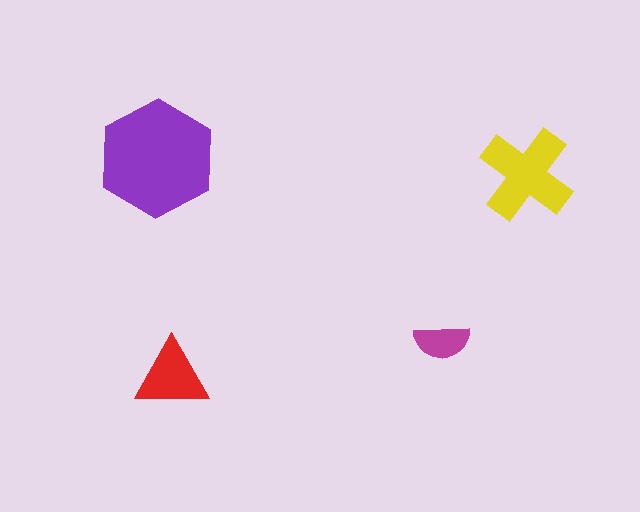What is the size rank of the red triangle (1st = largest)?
3rd.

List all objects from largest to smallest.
The purple hexagon, the yellow cross, the red triangle, the magenta semicircle.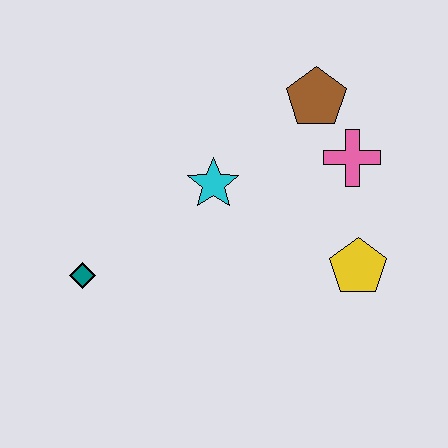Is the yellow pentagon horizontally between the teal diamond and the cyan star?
No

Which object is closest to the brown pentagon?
The pink cross is closest to the brown pentagon.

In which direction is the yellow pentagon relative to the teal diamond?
The yellow pentagon is to the right of the teal diamond.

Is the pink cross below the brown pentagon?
Yes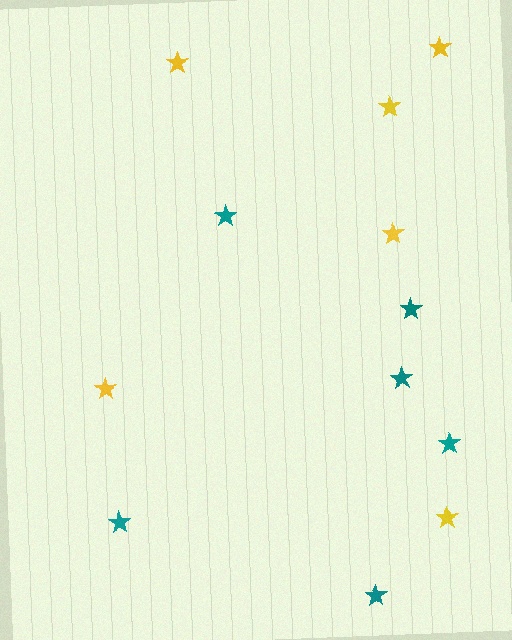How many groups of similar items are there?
There are 2 groups: one group of teal stars (6) and one group of yellow stars (6).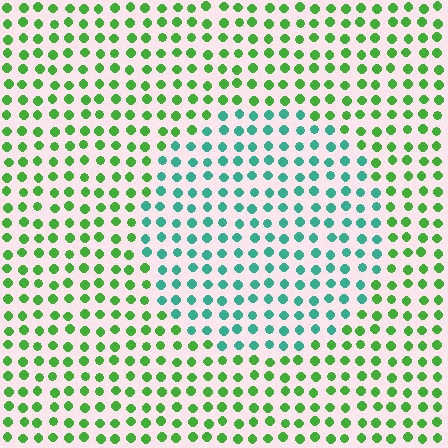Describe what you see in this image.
The image is filled with small green elements in a uniform arrangement. A circle-shaped region is visible where the elements are tinted to a slightly different hue, forming a subtle color boundary.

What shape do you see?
I see a circle.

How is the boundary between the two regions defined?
The boundary is defined purely by a slight shift in hue (about 50 degrees). Spacing, size, and orientation are identical on both sides.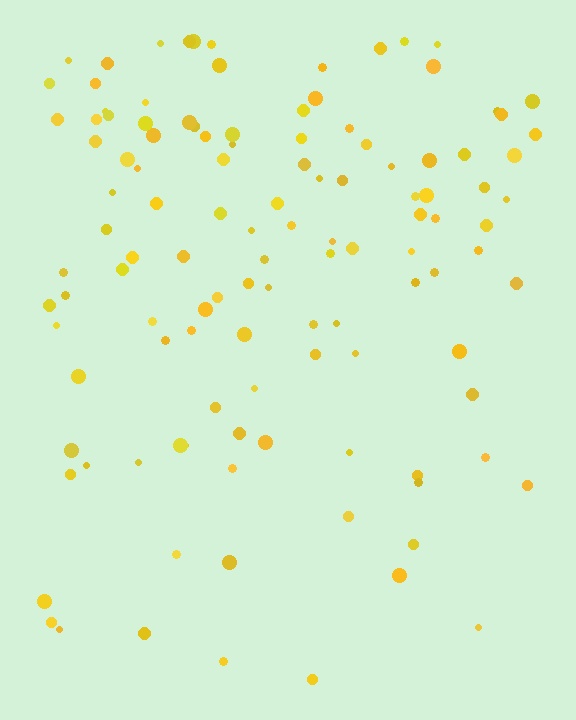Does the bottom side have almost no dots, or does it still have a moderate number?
Still a moderate number, just noticeably fewer than the top.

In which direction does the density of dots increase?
From bottom to top, with the top side densest.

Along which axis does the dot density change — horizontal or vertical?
Vertical.